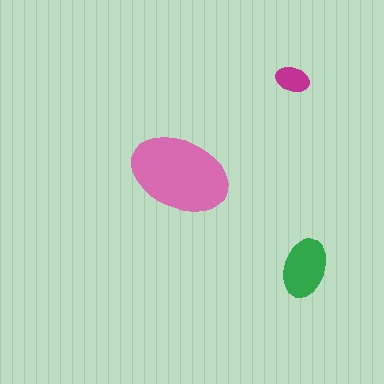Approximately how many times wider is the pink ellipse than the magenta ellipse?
About 3 times wider.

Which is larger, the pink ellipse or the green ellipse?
The pink one.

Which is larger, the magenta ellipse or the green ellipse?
The green one.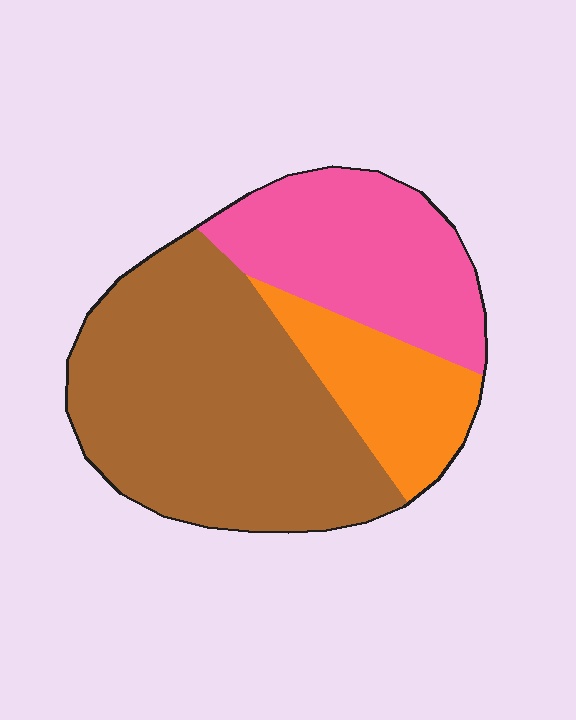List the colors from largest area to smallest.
From largest to smallest: brown, pink, orange.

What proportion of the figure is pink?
Pink takes up about one quarter (1/4) of the figure.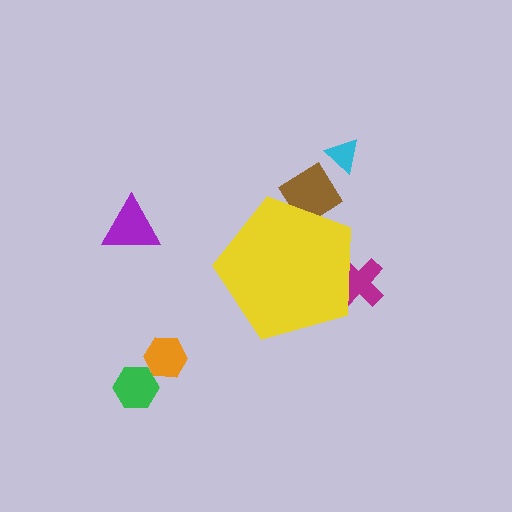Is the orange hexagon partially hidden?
No, the orange hexagon is fully visible.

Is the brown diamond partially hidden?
Yes, the brown diamond is partially hidden behind the yellow pentagon.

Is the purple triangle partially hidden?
No, the purple triangle is fully visible.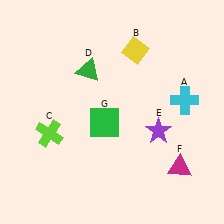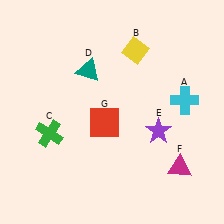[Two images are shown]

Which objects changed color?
C changed from lime to green. D changed from green to teal. G changed from green to red.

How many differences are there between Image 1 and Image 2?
There are 3 differences between the two images.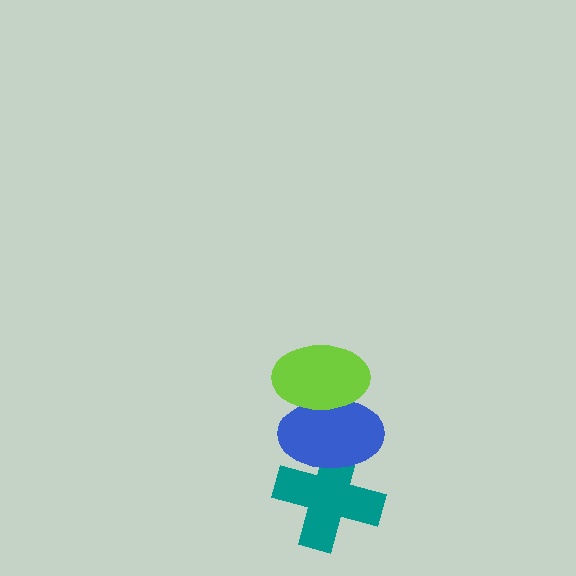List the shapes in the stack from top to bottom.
From top to bottom: the lime ellipse, the blue ellipse, the teal cross.